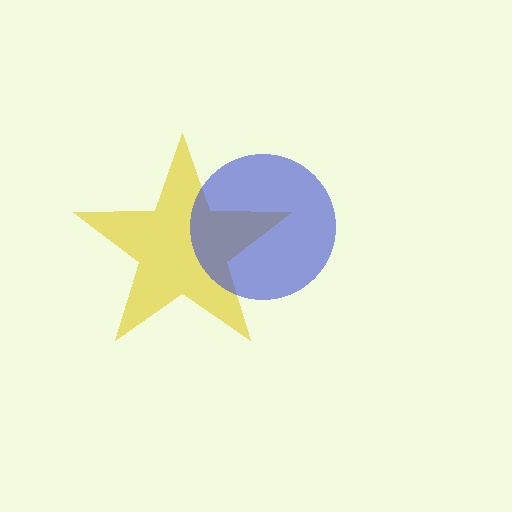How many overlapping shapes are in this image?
There are 2 overlapping shapes in the image.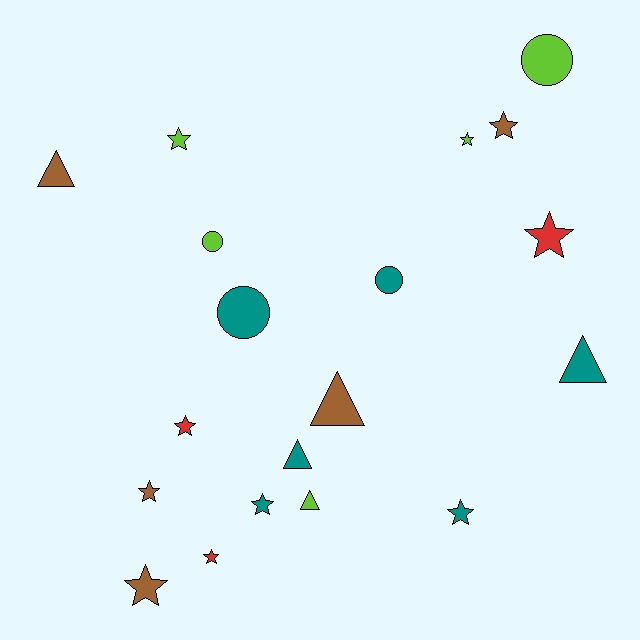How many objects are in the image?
There are 19 objects.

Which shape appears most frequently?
Star, with 10 objects.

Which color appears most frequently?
Teal, with 6 objects.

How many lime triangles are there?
There is 1 lime triangle.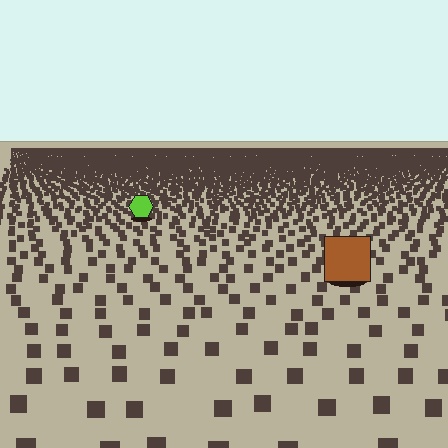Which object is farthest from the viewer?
The lime hexagon is farthest from the viewer. It appears smaller and the ground texture around it is denser.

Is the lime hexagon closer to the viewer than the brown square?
No. The brown square is closer — you can tell from the texture gradient: the ground texture is coarser near it.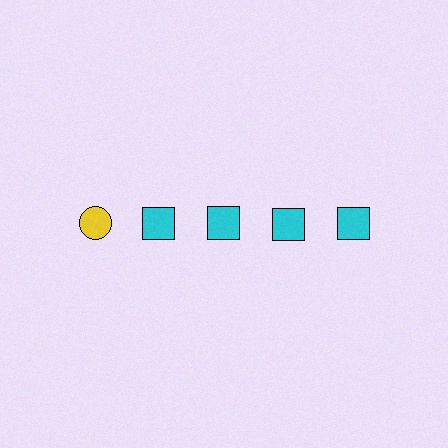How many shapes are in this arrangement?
There are 5 shapes arranged in a grid pattern.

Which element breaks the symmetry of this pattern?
The yellow circle in the top row, leftmost column breaks the symmetry. All other shapes are cyan squares.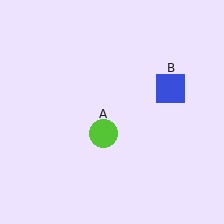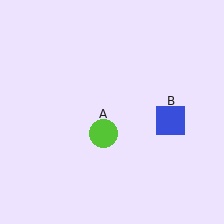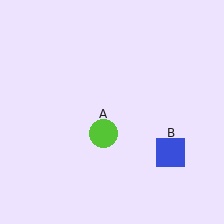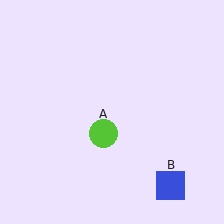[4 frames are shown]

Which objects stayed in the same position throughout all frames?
Lime circle (object A) remained stationary.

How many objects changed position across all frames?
1 object changed position: blue square (object B).